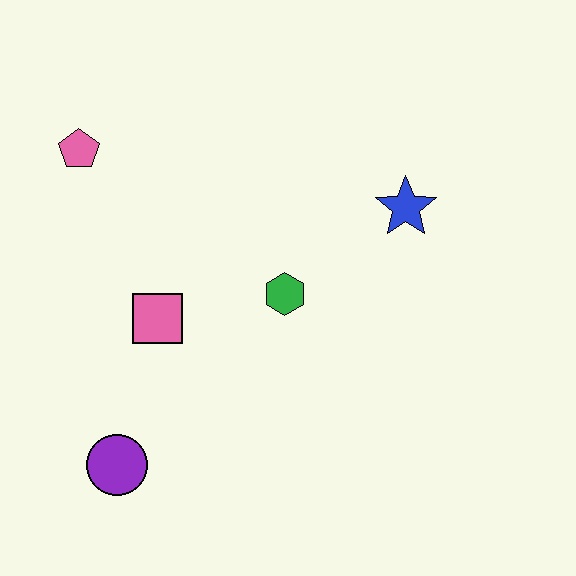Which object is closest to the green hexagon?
The pink square is closest to the green hexagon.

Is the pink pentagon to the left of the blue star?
Yes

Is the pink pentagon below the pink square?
No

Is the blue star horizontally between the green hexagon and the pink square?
No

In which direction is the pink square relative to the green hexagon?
The pink square is to the left of the green hexagon.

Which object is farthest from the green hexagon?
The pink pentagon is farthest from the green hexagon.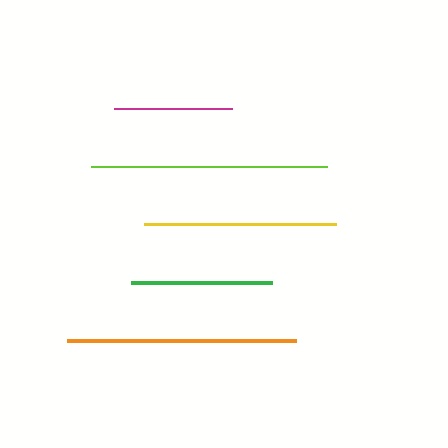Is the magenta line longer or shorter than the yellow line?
The yellow line is longer than the magenta line.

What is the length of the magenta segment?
The magenta segment is approximately 118 pixels long.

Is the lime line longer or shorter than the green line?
The lime line is longer than the green line.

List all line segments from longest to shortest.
From longest to shortest: lime, orange, yellow, green, magenta.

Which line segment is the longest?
The lime line is the longest at approximately 236 pixels.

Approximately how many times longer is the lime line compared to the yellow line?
The lime line is approximately 1.2 times the length of the yellow line.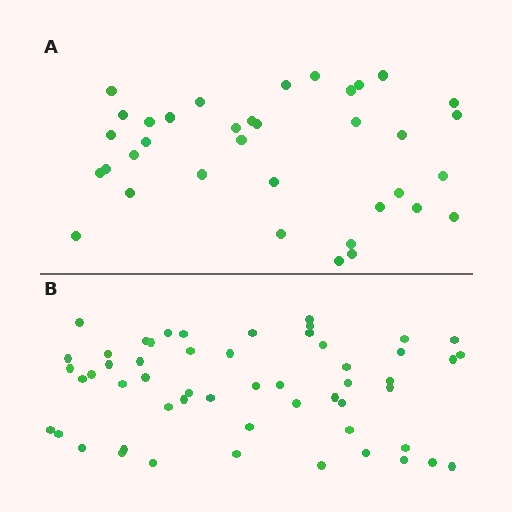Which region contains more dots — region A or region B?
Region B (the bottom region) has more dots.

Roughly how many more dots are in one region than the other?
Region B has approximately 20 more dots than region A.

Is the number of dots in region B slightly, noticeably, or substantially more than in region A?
Region B has substantially more. The ratio is roughly 1.5 to 1.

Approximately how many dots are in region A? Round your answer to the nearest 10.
About 40 dots. (The exact count is 36, which rounds to 40.)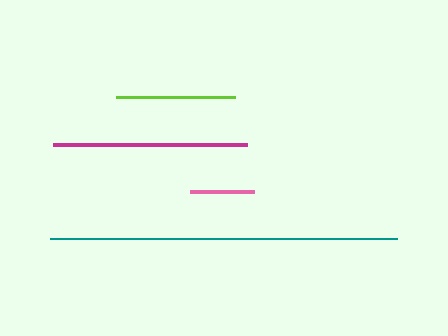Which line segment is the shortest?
The pink line is the shortest at approximately 64 pixels.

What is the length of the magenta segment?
The magenta segment is approximately 194 pixels long.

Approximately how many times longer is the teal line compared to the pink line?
The teal line is approximately 5.4 times the length of the pink line.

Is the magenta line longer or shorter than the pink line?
The magenta line is longer than the pink line.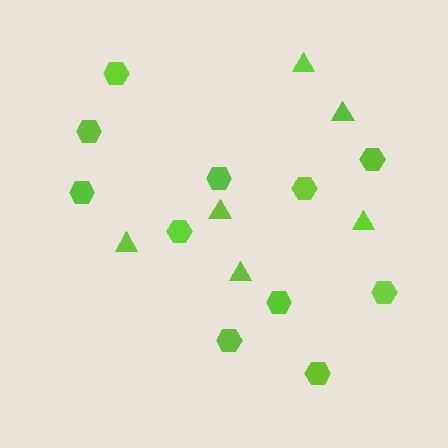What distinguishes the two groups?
There are 2 groups: one group of hexagons (11) and one group of triangles (6).